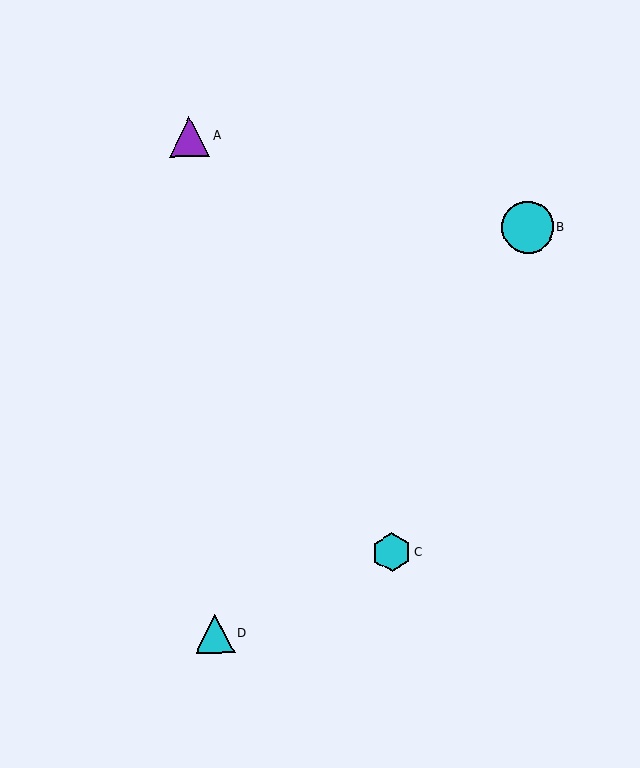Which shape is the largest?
The cyan circle (labeled B) is the largest.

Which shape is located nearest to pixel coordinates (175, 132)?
The purple triangle (labeled A) at (189, 137) is nearest to that location.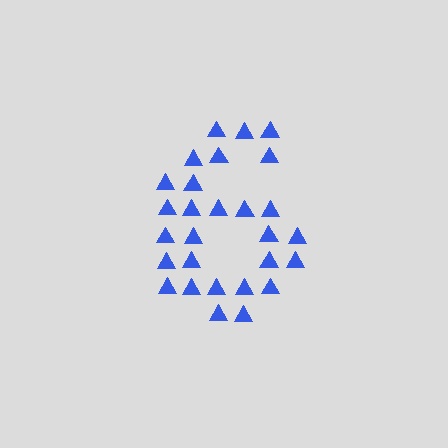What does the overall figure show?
The overall figure shows the digit 6.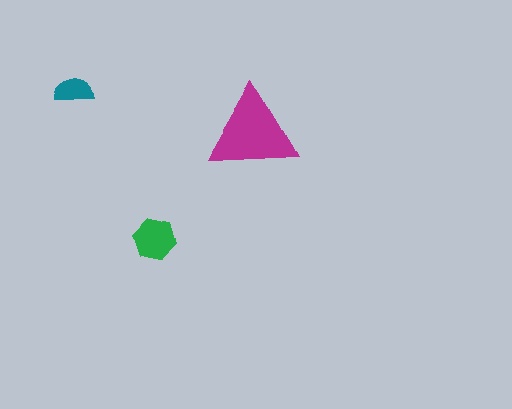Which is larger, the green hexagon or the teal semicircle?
The green hexagon.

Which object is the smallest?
The teal semicircle.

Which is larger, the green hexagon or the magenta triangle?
The magenta triangle.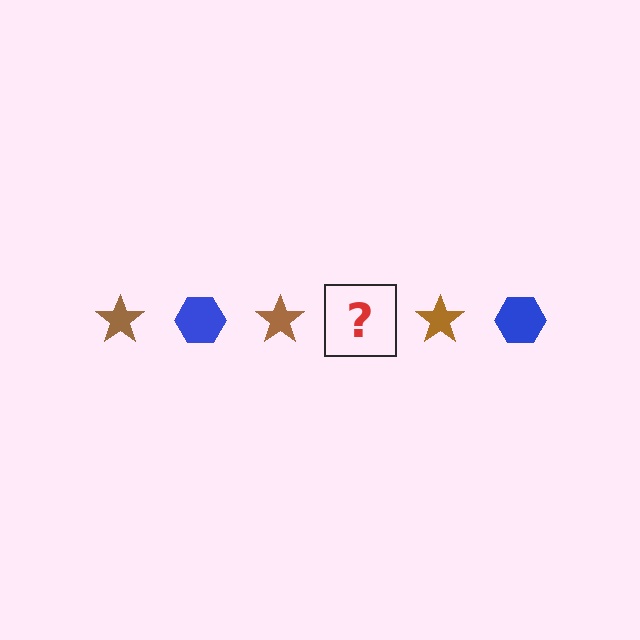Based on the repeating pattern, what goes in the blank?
The blank should be a blue hexagon.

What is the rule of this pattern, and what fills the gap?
The rule is that the pattern alternates between brown star and blue hexagon. The gap should be filled with a blue hexagon.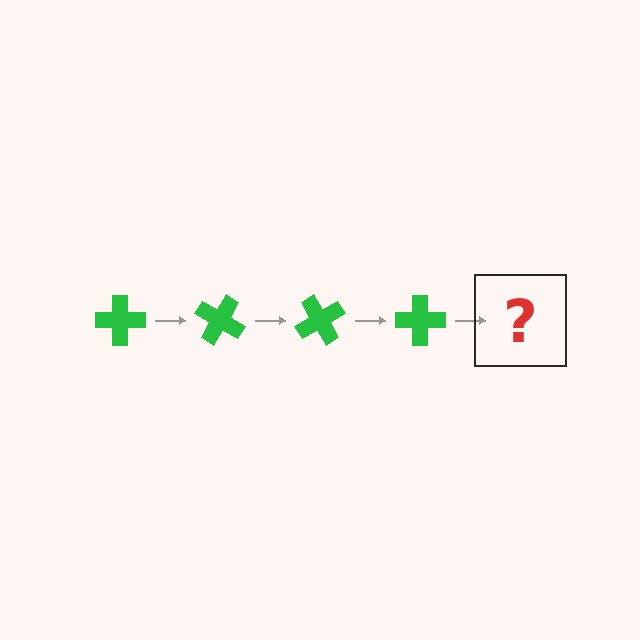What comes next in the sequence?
The next element should be a green cross rotated 120 degrees.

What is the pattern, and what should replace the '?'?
The pattern is that the cross rotates 30 degrees each step. The '?' should be a green cross rotated 120 degrees.